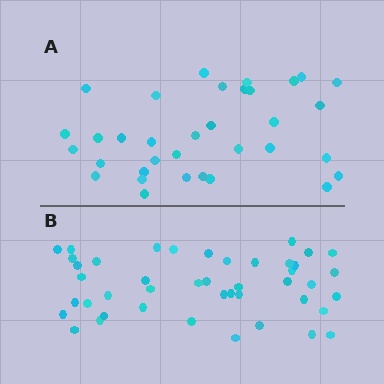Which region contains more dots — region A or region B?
Region B (the bottom region) has more dots.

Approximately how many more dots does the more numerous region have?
Region B has roughly 10 or so more dots than region A.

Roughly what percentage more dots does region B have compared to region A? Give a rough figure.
About 30% more.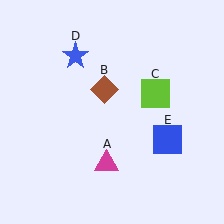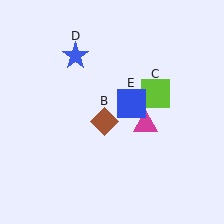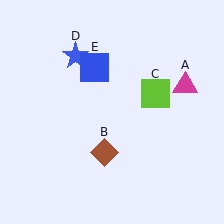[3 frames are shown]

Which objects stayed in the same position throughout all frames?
Lime square (object C) and blue star (object D) remained stationary.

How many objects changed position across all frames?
3 objects changed position: magenta triangle (object A), brown diamond (object B), blue square (object E).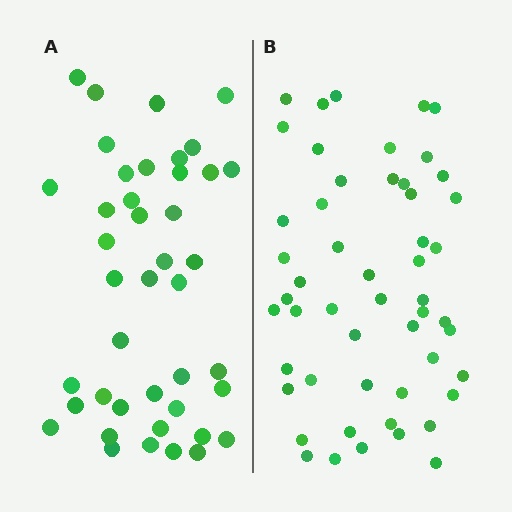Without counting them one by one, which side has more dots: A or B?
Region B (the right region) has more dots.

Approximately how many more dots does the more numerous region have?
Region B has roughly 10 or so more dots than region A.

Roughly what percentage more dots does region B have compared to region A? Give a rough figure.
About 25% more.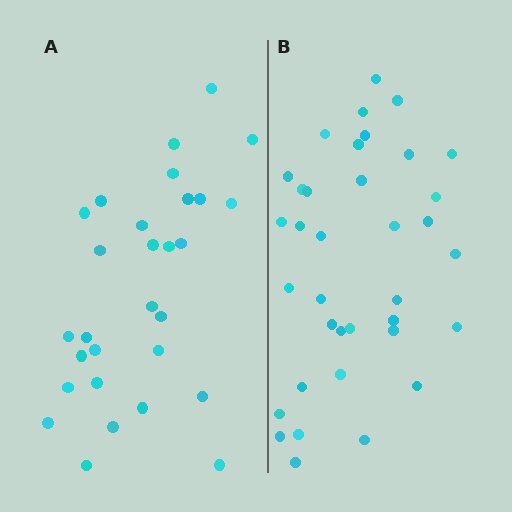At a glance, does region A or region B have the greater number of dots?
Region B (the right region) has more dots.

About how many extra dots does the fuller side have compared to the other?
Region B has roughly 8 or so more dots than region A.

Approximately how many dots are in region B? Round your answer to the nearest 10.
About 40 dots. (The exact count is 36, which rounds to 40.)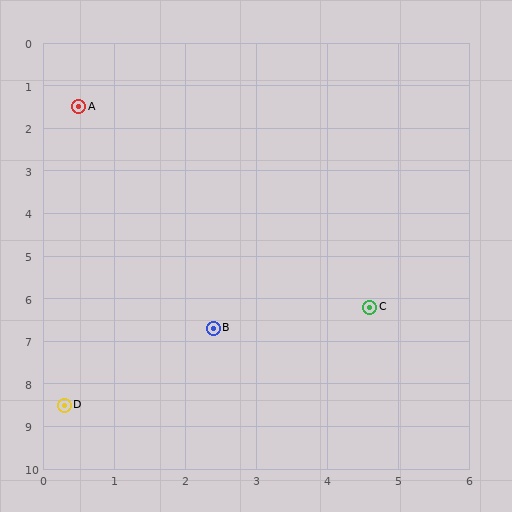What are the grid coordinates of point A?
Point A is at approximately (0.5, 1.5).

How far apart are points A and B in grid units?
Points A and B are about 5.5 grid units apart.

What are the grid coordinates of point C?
Point C is at approximately (4.6, 6.2).